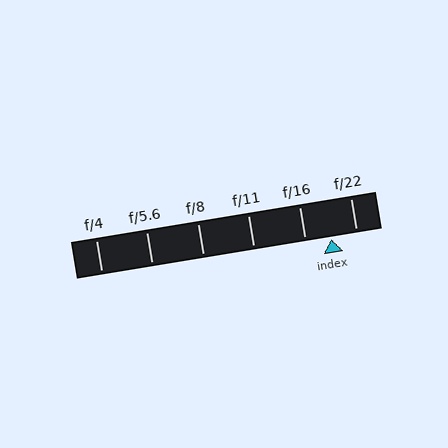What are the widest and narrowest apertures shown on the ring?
The widest aperture shown is f/4 and the narrowest is f/22.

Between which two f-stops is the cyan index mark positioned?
The index mark is between f/16 and f/22.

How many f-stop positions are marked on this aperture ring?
There are 6 f-stop positions marked.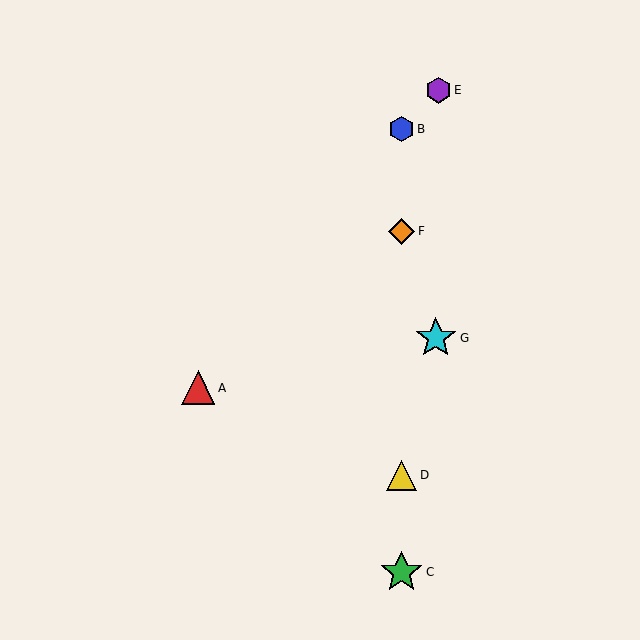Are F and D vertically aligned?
Yes, both are at x≈401.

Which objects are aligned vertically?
Objects B, C, D, F are aligned vertically.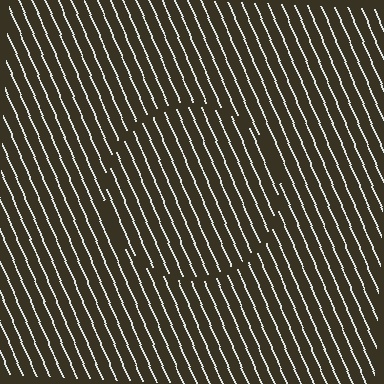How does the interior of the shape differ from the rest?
The interior of the shape contains the same grating, shifted by half a period — the contour is defined by the phase discontinuity where line-ends from the inner and outer gratings abut.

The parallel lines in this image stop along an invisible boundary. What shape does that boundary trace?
An illusory circle. The interior of the shape contains the same grating, shifted by half a period — the contour is defined by the phase discontinuity where line-ends from the inner and outer gratings abut.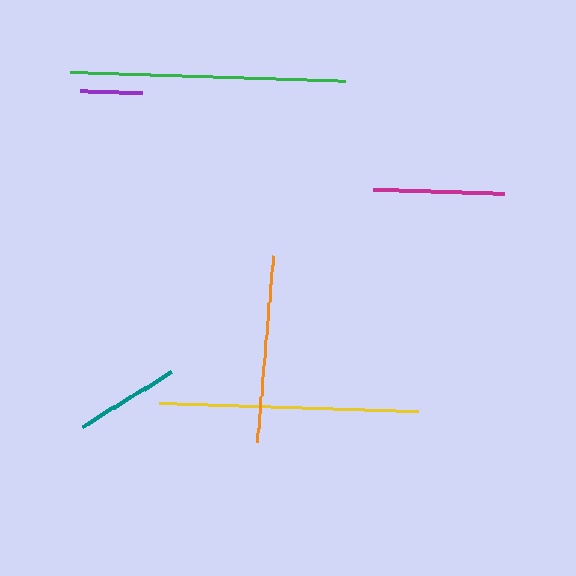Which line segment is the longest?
The green line is the longest at approximately 275 pixels.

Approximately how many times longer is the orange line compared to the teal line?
The orange line is approximately 1.8 times the length of the teal line.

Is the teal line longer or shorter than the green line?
The green line is longer than the teal line.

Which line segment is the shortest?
The purple line is the shortest at approximately 62 pixels.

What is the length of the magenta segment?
The magenta segment is approximately 132 pixels long.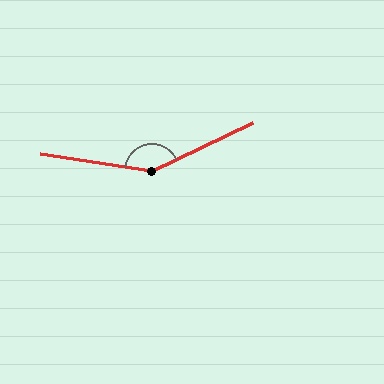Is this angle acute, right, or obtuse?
It is obtuse.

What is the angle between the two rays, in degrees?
Approximately 146 degrees.